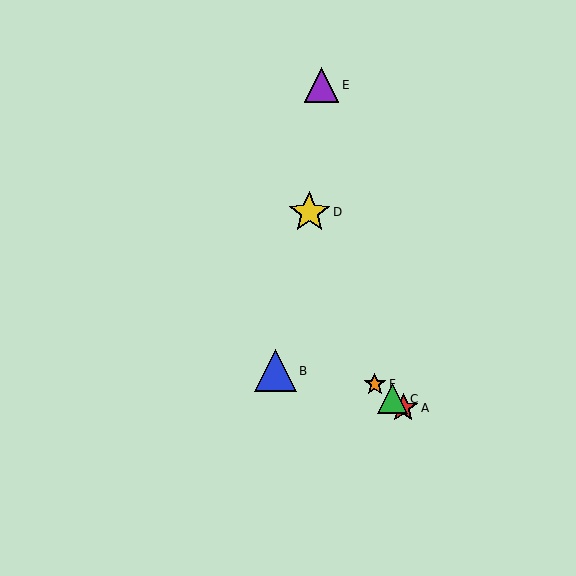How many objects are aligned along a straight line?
3 objects (A, C, F) are aligned along a straight line.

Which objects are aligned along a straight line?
Objects A, C, F are aligned along a straight line.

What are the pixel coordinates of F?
Object F is at (375, 384).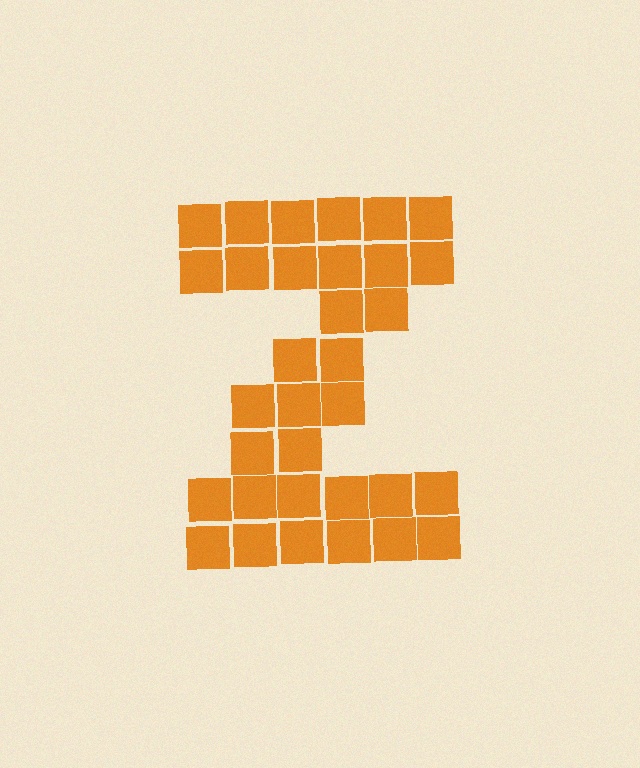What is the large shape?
The large shape is the letter Z.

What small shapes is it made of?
It is made of small squares.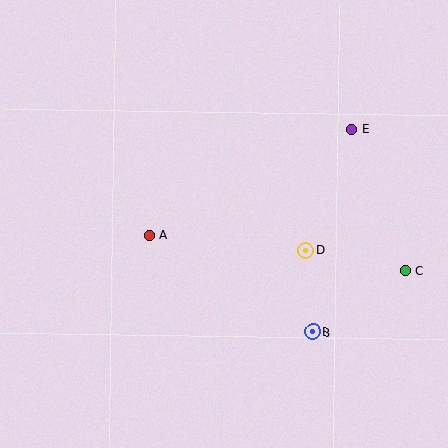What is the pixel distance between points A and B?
The distance between A and B is 190 pixels.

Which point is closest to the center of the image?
Point A at (149, 235) is closest to the center.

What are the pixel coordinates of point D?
Point D is at (306, 250).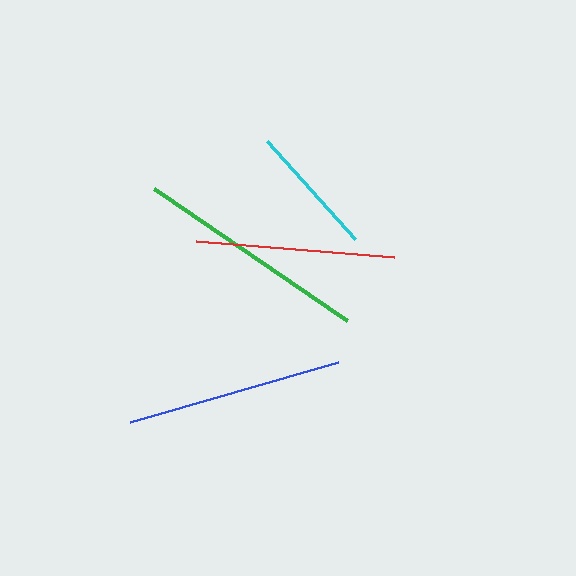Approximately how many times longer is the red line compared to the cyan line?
The red line is approximately 1.5 times the length of the cyan line.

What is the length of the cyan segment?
The cyan segment is approximately 131 pixels long.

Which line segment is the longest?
The green line is the longest at approximately 235 pixels.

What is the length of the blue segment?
The blue segment is approximately 217 pixels long.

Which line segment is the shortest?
The cyan line is the shortest at approximately 131 pixels.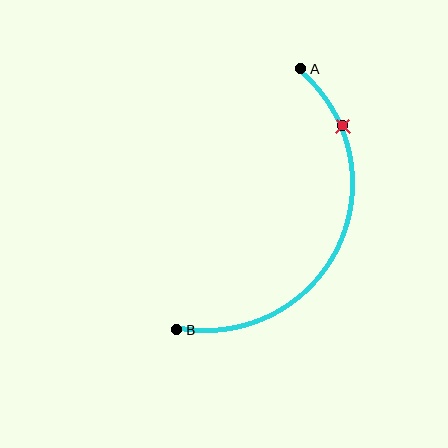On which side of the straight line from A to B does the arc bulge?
The arc bulges to the right of the straight line connecting A and B.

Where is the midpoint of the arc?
The arc midpoint is the point on the curve farthest from the straight line joining A and B. It sits to the right of that line.